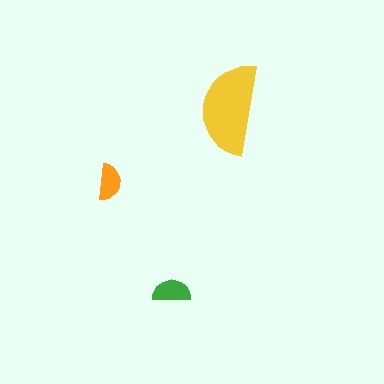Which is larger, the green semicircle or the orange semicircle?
The green one.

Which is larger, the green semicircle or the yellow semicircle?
The yellow one.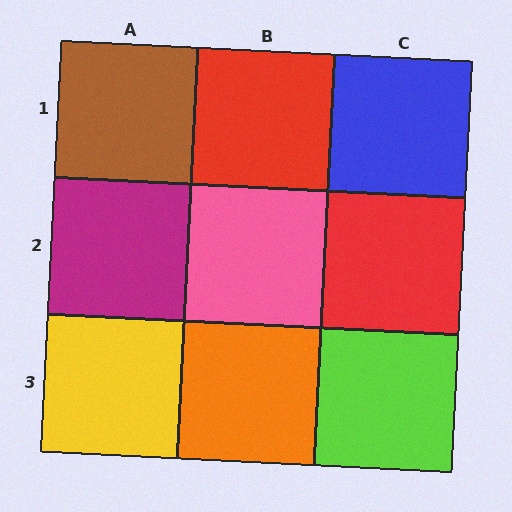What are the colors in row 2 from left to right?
Magenta, pink, red.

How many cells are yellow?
1 cell is yellow.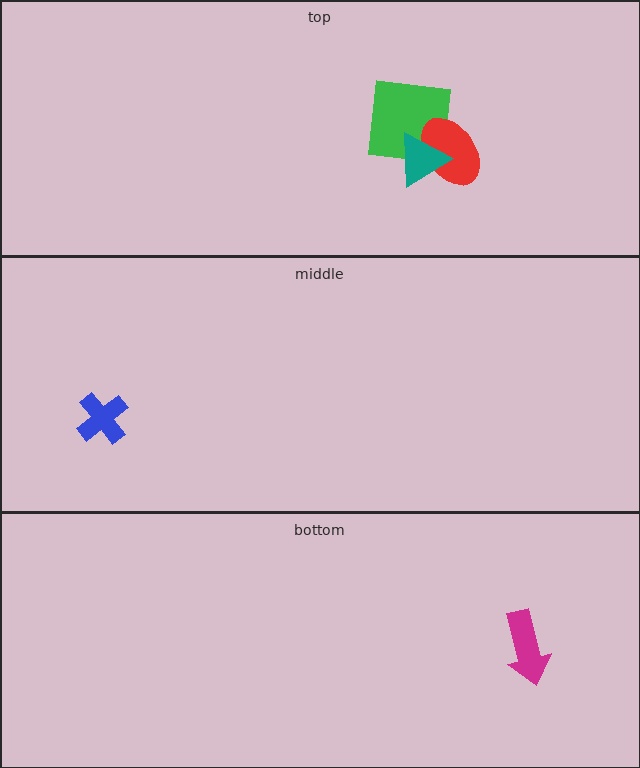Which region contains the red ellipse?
The top region.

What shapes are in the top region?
The green square, the red ellipse, the teal triangle.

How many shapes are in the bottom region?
1.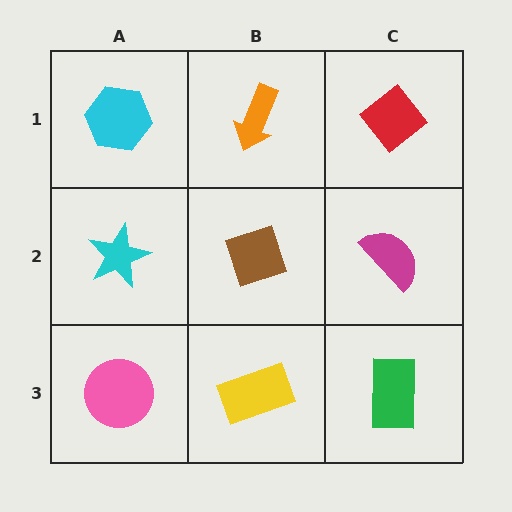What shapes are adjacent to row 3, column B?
A brown diamond (row 2, column B), a pink circle (row 3, column A), a green rectangle (row 3, column C).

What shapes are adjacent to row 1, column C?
A magenta semicircle (row 2, column C), an orange arrow (row 1, column B).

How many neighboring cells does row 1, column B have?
3.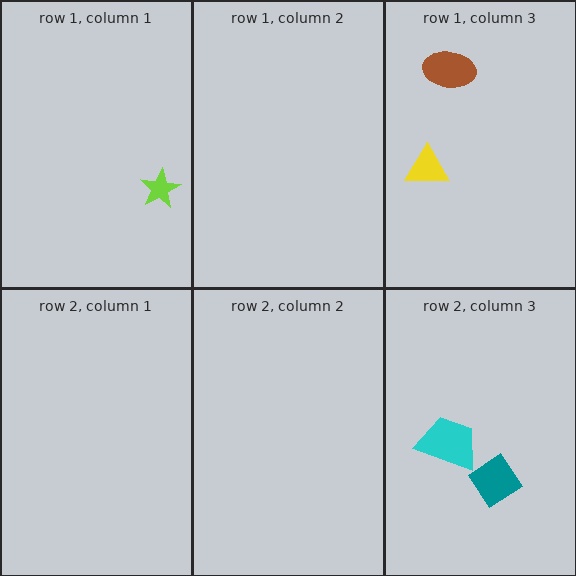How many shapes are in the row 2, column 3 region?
2.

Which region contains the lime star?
The row 1, column 1 region.